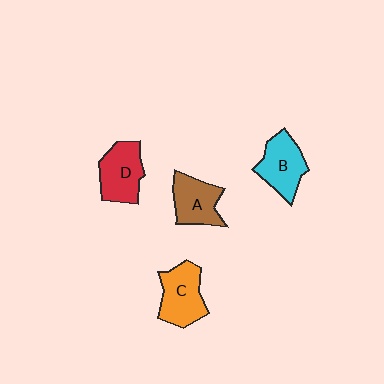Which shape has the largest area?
Shape C (orange).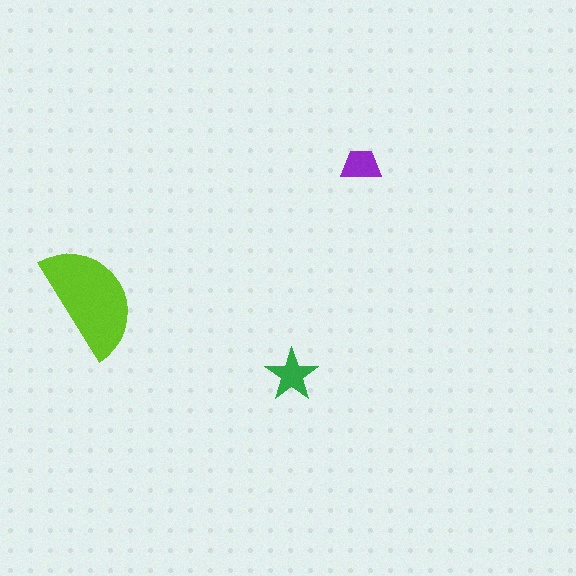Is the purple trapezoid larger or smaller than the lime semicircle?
Smaller.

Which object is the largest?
The lime semicircle.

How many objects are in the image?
There are 3 objects in the image.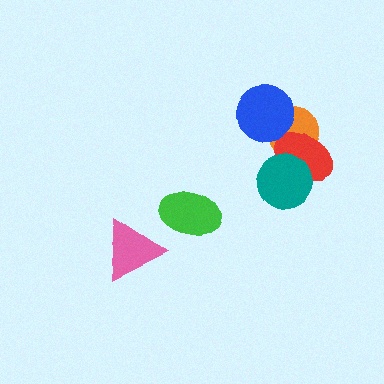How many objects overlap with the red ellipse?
2 objects overlap with the red ellipse.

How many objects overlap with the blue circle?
1 object overlaps with the blue circle.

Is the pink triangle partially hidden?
No, no other shape covers it.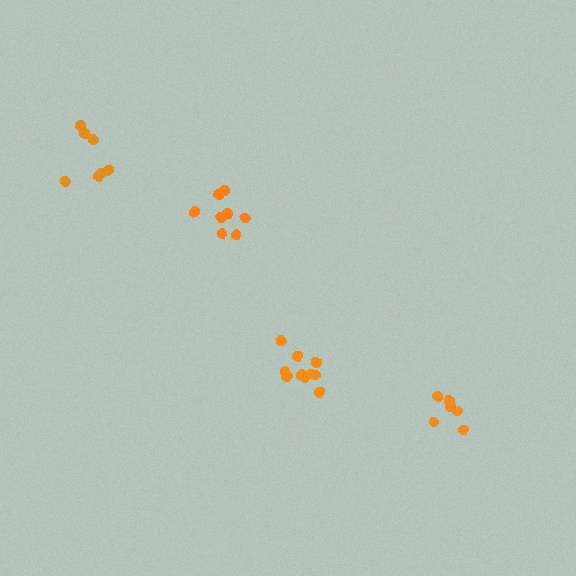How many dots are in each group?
Group 1: 8 dots, Group 2: 6 dots, Group 3: 7 dots, Group 4: 11 dots (32 total).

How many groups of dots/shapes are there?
There are 4 groups.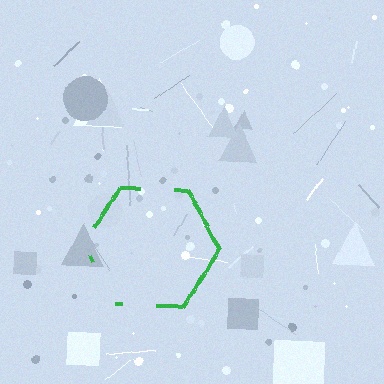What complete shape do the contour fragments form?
The contour fragments form a hexagon.